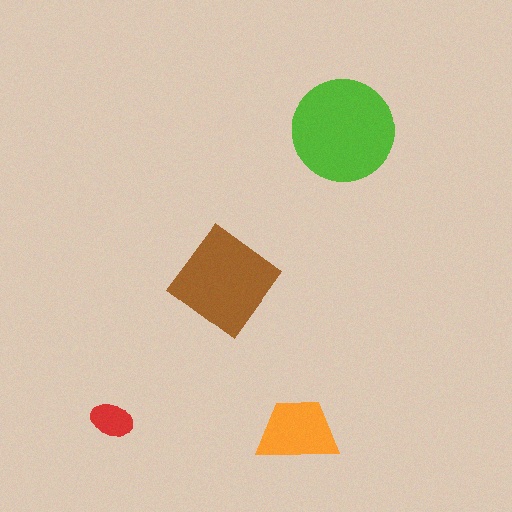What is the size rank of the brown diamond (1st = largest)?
2nd.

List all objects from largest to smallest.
The lime circle, the brown diamond, the orange trapezoid, the red ellipse.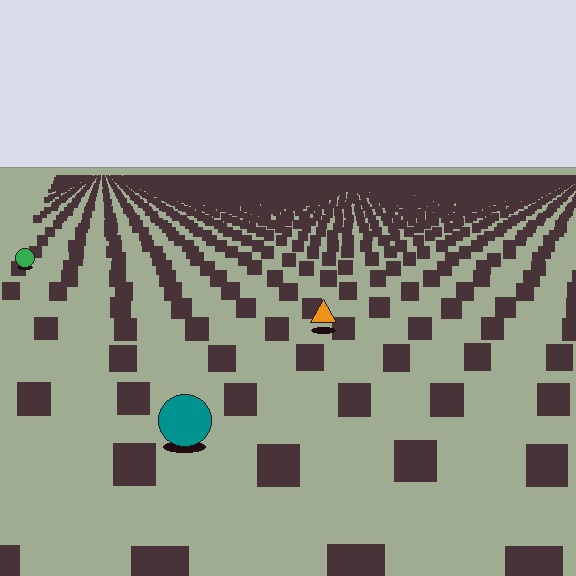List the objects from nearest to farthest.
From nearest to farthest: the teal circle, the orange triangle, the green circle.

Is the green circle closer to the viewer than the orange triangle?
No. The orange triangle is closer — you can tell from the texture gradient: the ground texture is coarser near it.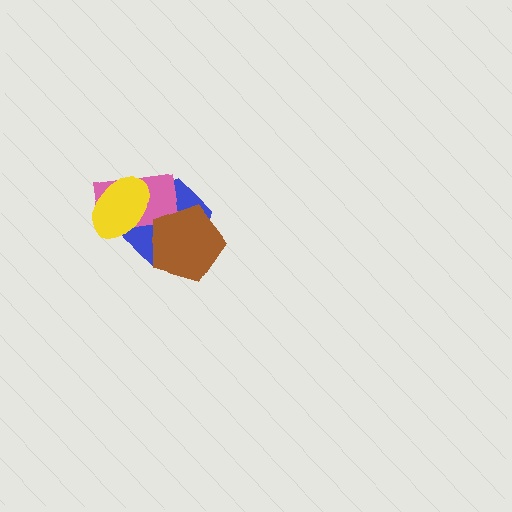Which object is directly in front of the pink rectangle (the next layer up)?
The brown pentagon is directly in front of the pink rectangle.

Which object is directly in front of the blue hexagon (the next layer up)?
The pink rectangle is directly in front of the blue hexagon.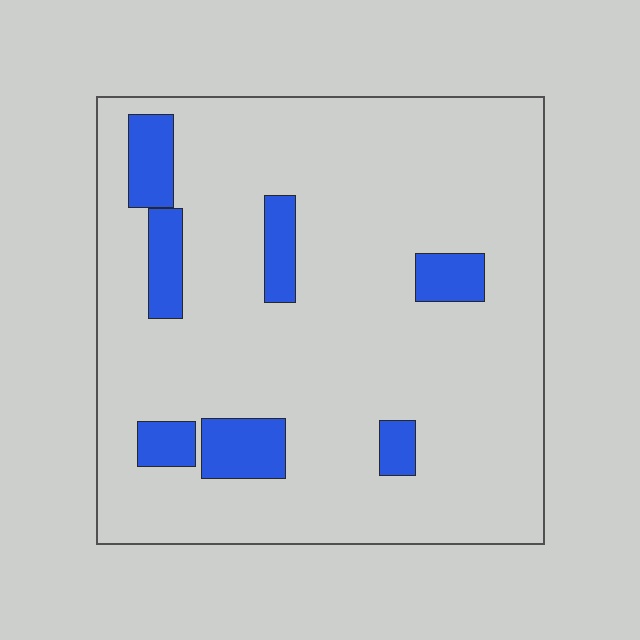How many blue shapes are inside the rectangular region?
7.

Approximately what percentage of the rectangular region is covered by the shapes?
Approximately 10%.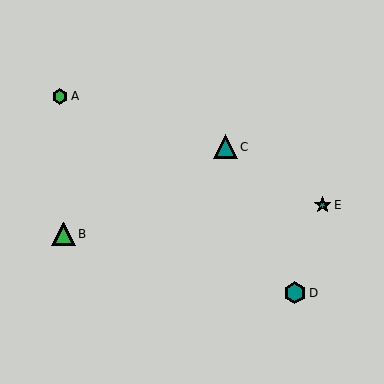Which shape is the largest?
The teal triangle (labeled C) is the largest.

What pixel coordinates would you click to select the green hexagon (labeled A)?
Click at (60, 96) to select the green hexagon A.